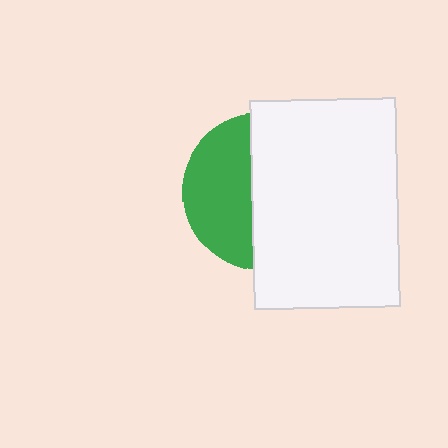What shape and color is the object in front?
The object in front is a white rectangle.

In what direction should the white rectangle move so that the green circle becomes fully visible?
The white rectangle should move right. That is the shortest direction to clear the overlap and leave the green circle fully visible.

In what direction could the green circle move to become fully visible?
The green circle could move left. That would shift it out from behind the white rectangle entirely.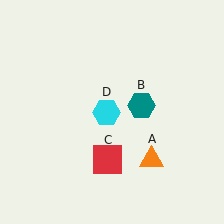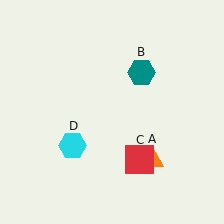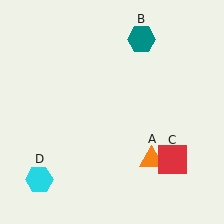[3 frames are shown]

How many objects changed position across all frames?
3 objects changed position: teal hexagon (object B), red square (object C), cyan hexagon (object D).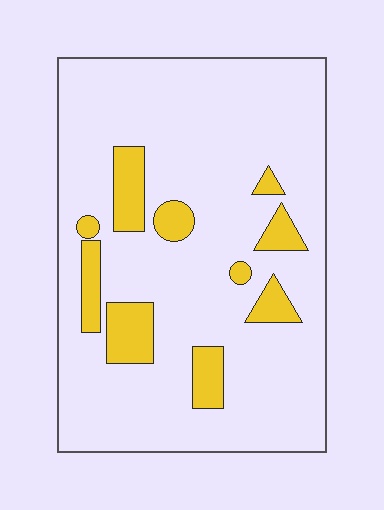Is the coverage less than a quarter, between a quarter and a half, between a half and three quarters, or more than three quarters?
Less than a quarter.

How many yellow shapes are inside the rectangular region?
10.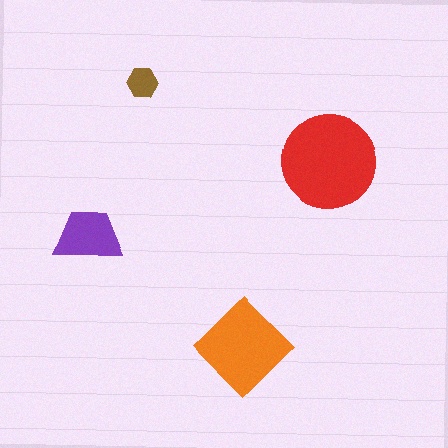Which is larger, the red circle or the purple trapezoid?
The red circle.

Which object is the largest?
The red circle.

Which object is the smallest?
The brown hexagon.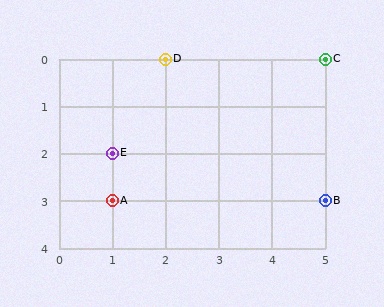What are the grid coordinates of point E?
Point E is at grid coordinates (1, 2).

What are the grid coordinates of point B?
Point B is at grid coordinates (5, 3).